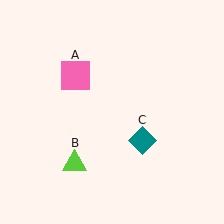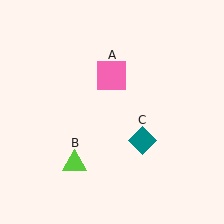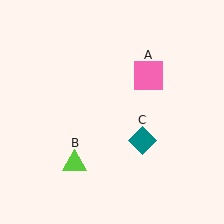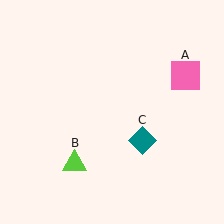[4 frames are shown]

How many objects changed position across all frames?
1 object changed position: pink square (object A).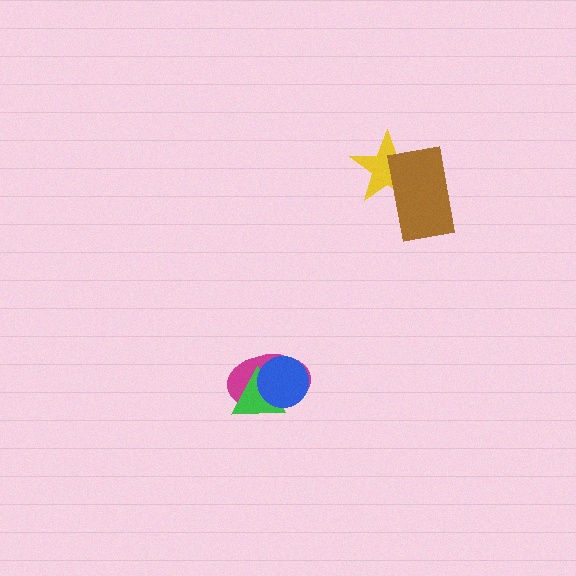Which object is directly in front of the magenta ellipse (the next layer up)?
The green triangle is directly in front of the magenta ellipse.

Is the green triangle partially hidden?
Yes, it is partially covered by another shape.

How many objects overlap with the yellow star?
1 object overlaps with the yellow star.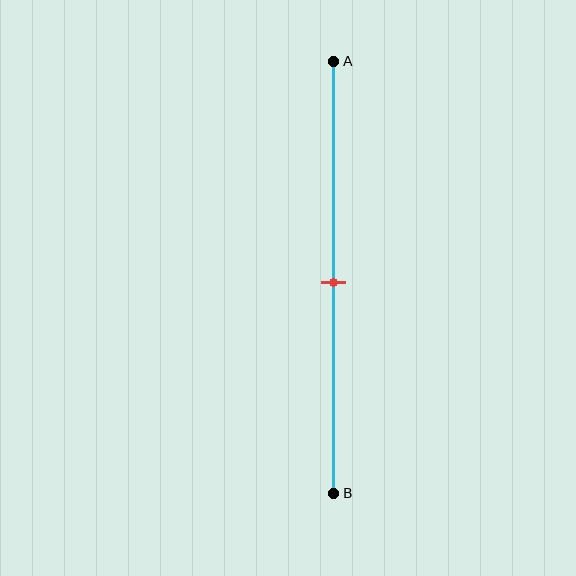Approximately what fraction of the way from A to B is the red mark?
The red mark is approximately 50% of the way from A to B.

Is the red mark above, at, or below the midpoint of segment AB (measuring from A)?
The red mark is approximately at the midpoint of segment AB.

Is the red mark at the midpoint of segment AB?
Yes, the mark is approximately at the midpoint.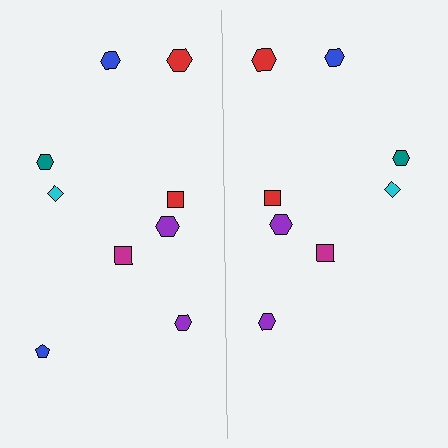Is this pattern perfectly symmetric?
No, the pattern is not perfectly symmetric. A blue pentagon is missing from the right side.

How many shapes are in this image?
There are 17 shapes in this image.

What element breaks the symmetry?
A blue pentagon is missing from the right side.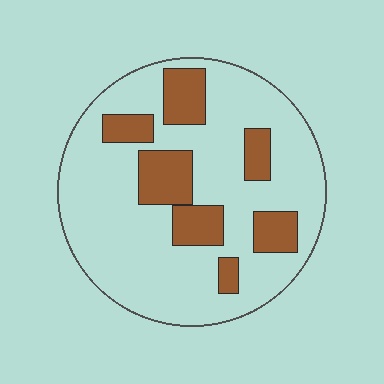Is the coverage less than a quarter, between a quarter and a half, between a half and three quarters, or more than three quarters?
Less than a quarter.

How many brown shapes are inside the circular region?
7.